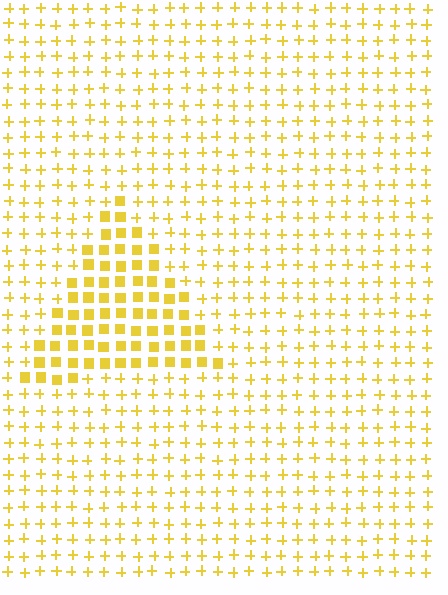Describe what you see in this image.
The image is filled with small yellow elements arranged in a uniform grid. A triangle-shaped region contains squares, while the surrounding area contains plus signs. The boundary is defined purely by the change in element shape.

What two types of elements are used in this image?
The image uses squares inside the triangle region and plus signs outside it.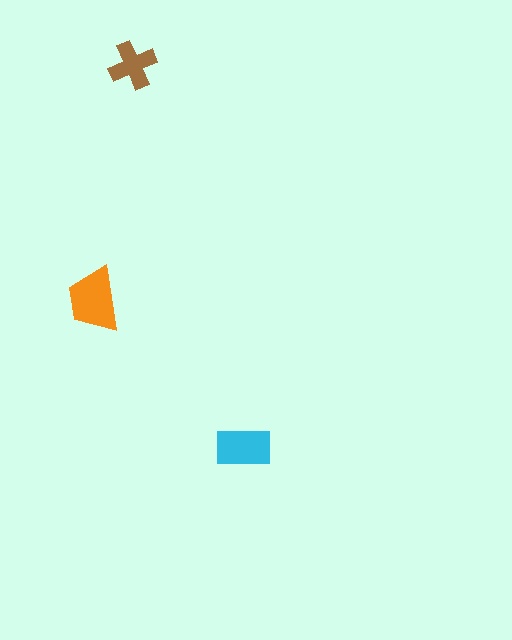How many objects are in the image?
There are 3 objects in the image.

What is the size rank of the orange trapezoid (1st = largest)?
1st.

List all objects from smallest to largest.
The brown cross, the cyan rectangle, the orange trapezoid.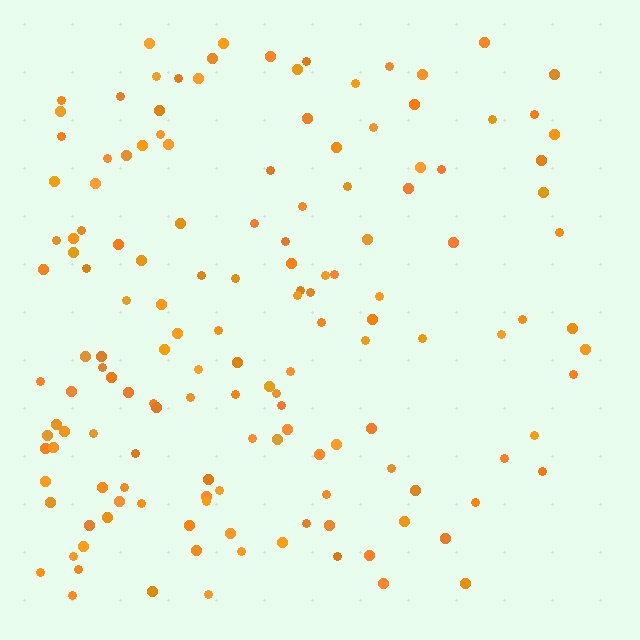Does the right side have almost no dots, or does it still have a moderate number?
Still a moderate number, just noticeably fewer than the left.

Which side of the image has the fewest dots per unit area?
The right.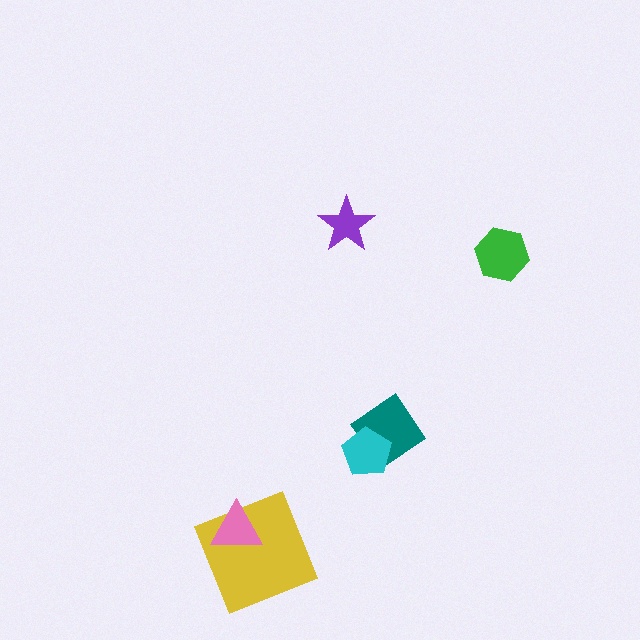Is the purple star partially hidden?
No, no other shape covers it.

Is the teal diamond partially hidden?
Yes, it is partially covered by another shape.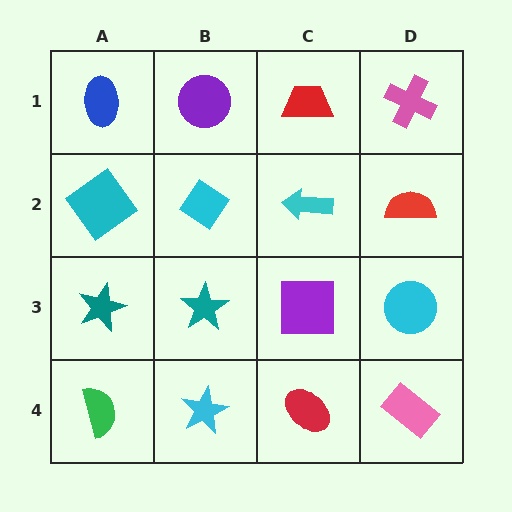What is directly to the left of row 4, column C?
A cyan star.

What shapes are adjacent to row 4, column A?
A teal star (row 3, column A), a cyan star (row 4, column B).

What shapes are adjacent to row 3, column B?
A cyan diamond (row 2, column B), a cyan star (row 4, column B), a teal star (row 3, column A), a purple square (row 3, column C).